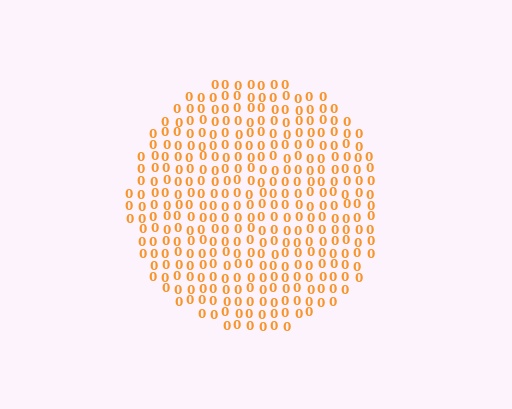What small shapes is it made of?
It is made of small digit 0's.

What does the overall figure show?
The overall figure shows a circle.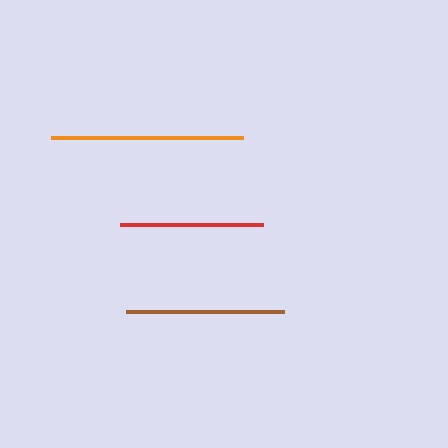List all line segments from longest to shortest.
From longest to shortest: orange, brown, red.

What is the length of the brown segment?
The brown segment is approximately 158 pixels long.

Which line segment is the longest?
The orange line is the longest at approximately 192 pixels.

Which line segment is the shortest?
The red line is the shortest at approximately 143 pixels.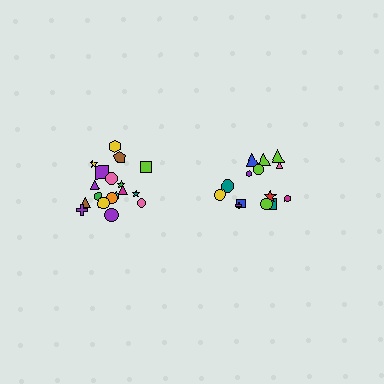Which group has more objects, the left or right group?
The left group.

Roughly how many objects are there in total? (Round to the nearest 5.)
Roughly 35 objects in total.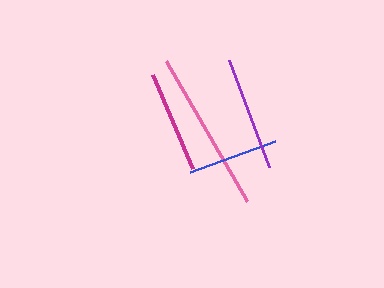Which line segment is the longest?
The pink line is the longest at approximately 162 pixels.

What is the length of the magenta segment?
The magenta segment is approximately 103 pixels long.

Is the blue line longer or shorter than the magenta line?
The magenta line is longer than the blue line.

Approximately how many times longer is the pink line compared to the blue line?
The pink line is approximately 1.8 times the length of the blue line.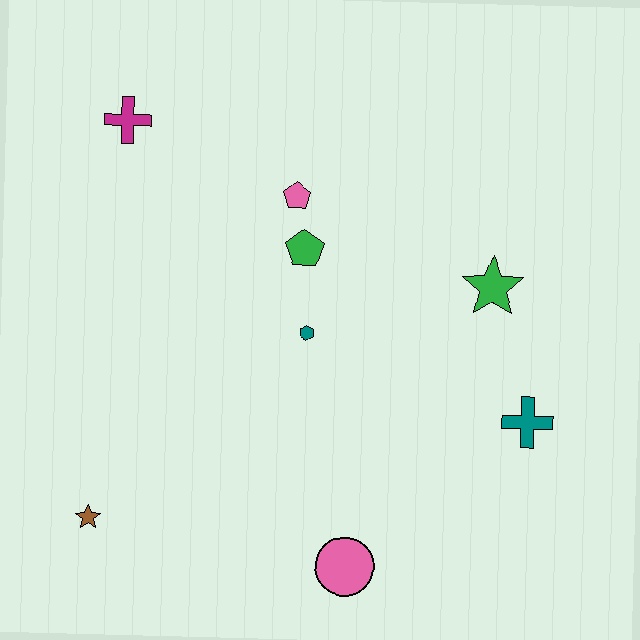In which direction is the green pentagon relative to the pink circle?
The green pentagon is above the pink circle.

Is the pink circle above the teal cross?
No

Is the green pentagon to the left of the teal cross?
Yes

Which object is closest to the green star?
The teal cross is closest to the green star.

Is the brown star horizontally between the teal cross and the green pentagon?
No